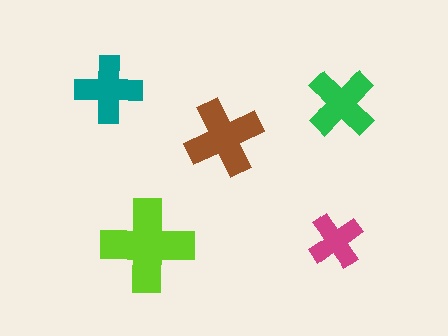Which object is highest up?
The teal cross is topmost.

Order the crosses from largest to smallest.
the lime one, the brown one, the green one, the teal one, the magenta one.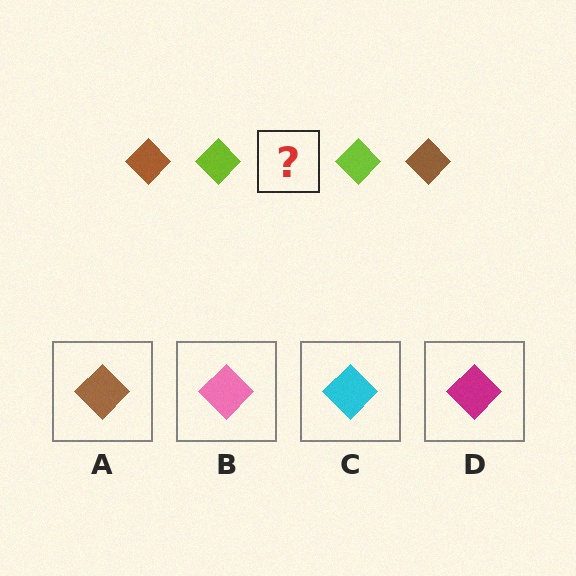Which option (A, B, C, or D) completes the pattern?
A.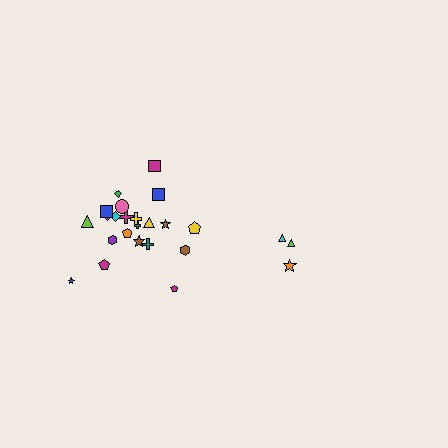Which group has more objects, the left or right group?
The left group.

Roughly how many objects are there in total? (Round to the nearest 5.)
Roughly 25 objects in total.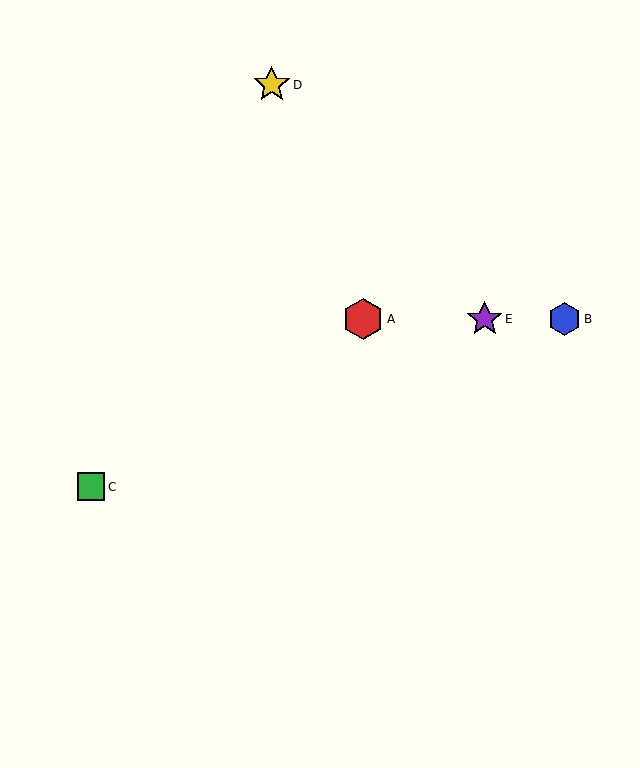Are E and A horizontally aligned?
Yes, both are at y≈319.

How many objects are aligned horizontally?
3 objects (A, B, E) are aligned horizontally.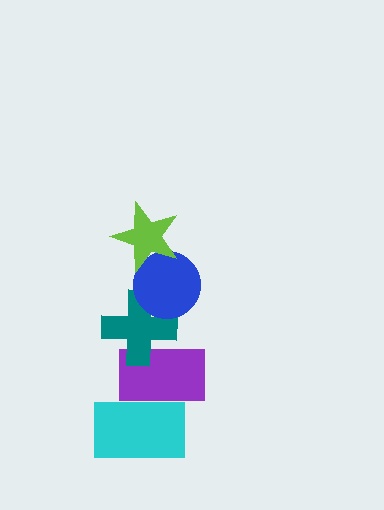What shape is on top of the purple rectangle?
The teal cross is on top of the purple rectangle.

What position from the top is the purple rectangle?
The purple rectangle is 4th from the top.